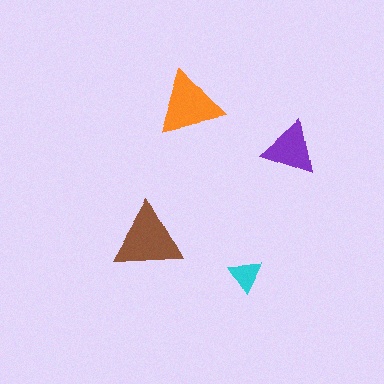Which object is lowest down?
The cyan triangle is bottommost.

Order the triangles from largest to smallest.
the brown one, the orange one, the purple one, the cyan one.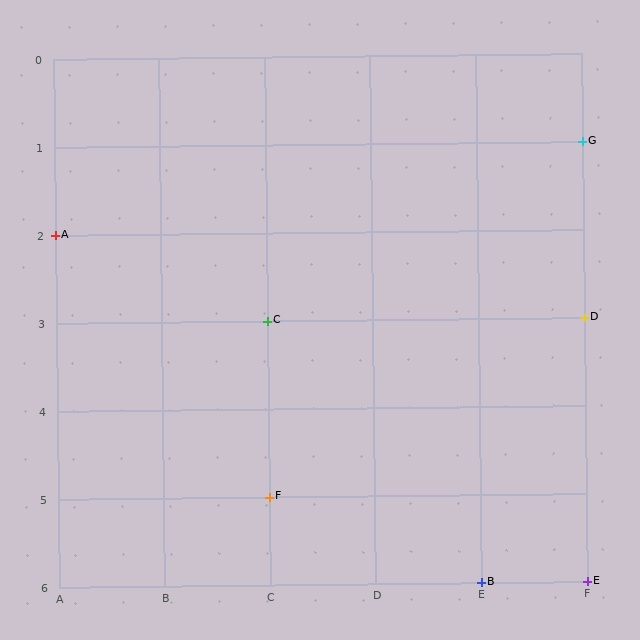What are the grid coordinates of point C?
Point C is at grid coordinates (C, 3).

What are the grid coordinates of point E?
Point E is at grid coordinates (F, 6).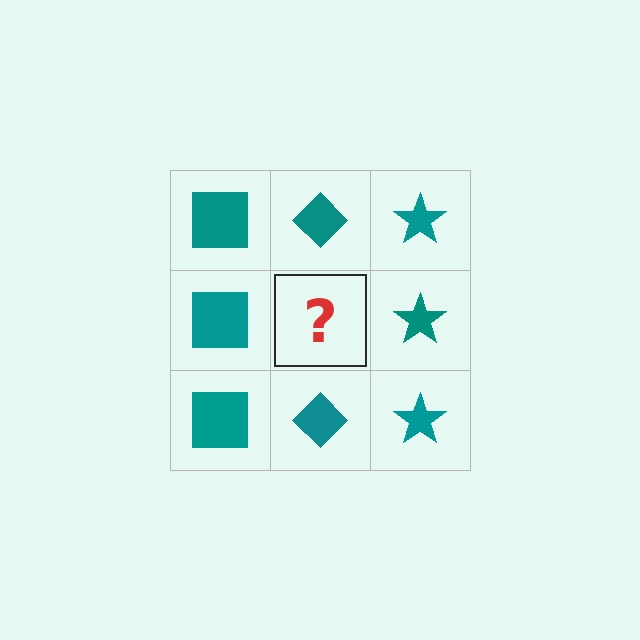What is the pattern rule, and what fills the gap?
The rule is that each column has a consistent shape. The gap should be filled with a teal diamond.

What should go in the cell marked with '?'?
The missing cell should contain a teal diamond.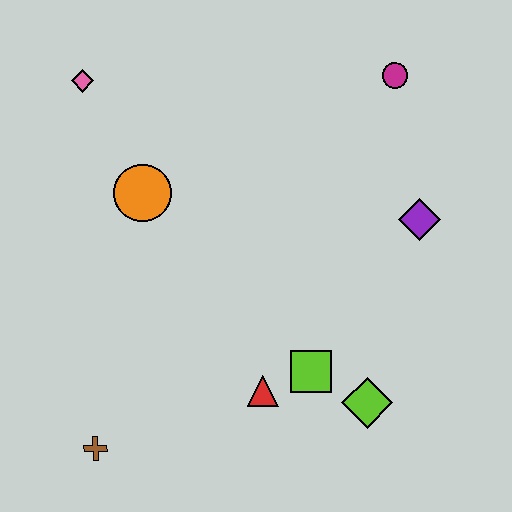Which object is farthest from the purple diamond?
The brown cross is farthest from the purple diamond.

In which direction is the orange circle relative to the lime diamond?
The orange circle is to the left of the lime diamond.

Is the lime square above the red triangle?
Yes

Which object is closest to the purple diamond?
The magenta circle is closest to the purple diamond.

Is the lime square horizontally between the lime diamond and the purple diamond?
No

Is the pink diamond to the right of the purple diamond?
No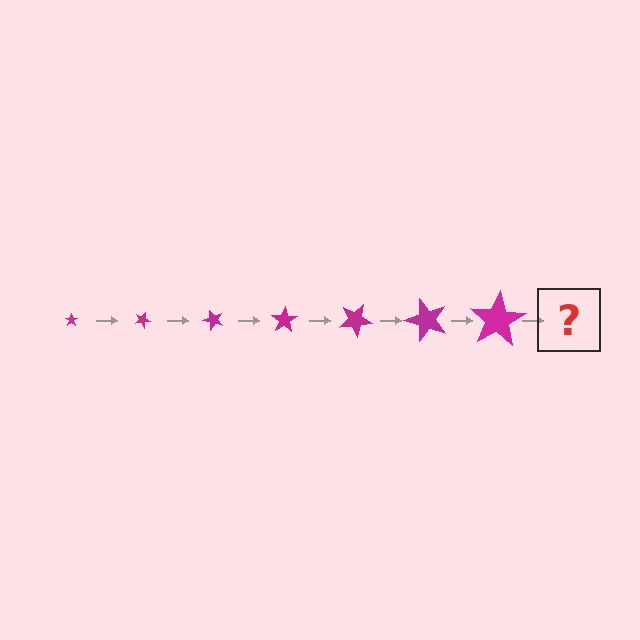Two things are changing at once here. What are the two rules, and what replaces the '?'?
The two rules are that the star grows larger each step and it rotates 25 degrees each step. The '?' should be a star, larger than the previous one and rotated 175 degrees from the start.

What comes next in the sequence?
The next element should be a star, larger than the previous one and rotated 175 degrees from the start.